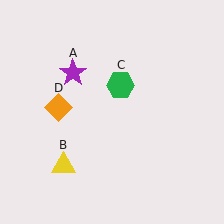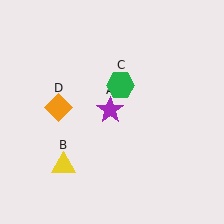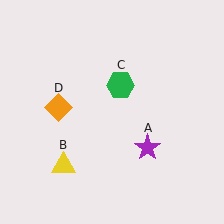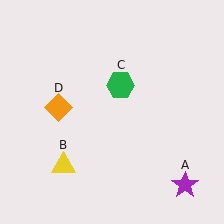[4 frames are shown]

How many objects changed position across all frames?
1 object changed position: purple star (object A).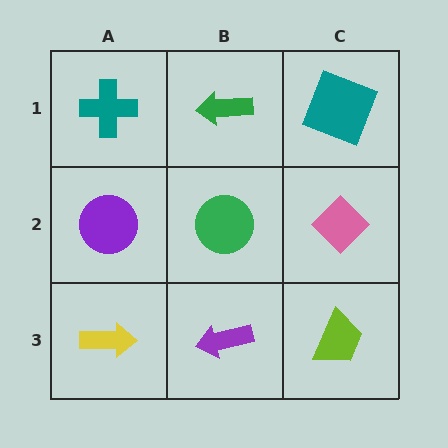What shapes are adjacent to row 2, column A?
A teal cross (row 1, column A), a yellow arrow (row 3, column A), a green circle (row 2, column B).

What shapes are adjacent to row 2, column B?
A green arrow (row 1, column B), a purple arrow (row 3, column B), a purple circle (row 2, column A), a pink diamond (row 2, column C).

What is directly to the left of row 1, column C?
A green arrow.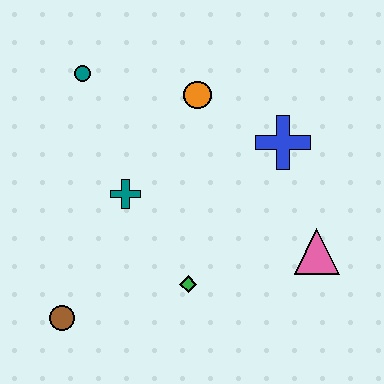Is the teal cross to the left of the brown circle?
No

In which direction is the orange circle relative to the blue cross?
The orange circle is to the left of the blue cross.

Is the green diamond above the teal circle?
No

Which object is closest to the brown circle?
The green diamond is closest to the brown circle.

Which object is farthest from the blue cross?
The brown circle is farthest from the blue cross.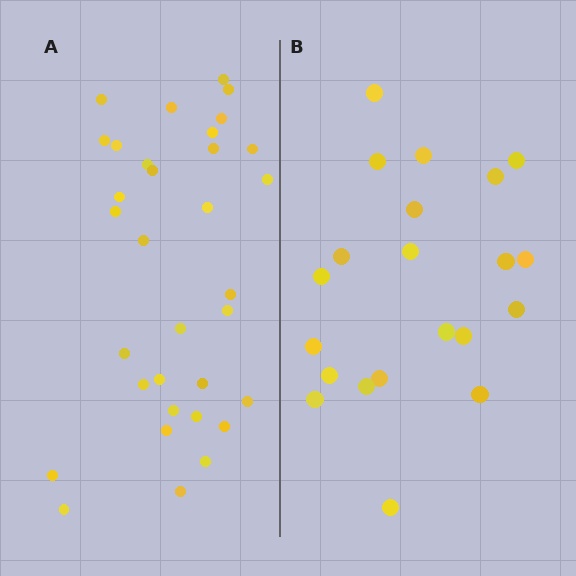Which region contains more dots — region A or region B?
Region A (the left region) has more dots.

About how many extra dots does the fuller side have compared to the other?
Region A has roughly 12 or so more dots than region B.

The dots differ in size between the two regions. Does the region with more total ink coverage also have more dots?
No. Region B has more total ink coverage because its dots are larger, but region A actually contains more individual dots. Total area can be misleading — the number of items is what matters here.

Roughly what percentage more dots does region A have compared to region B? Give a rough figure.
About 55% more.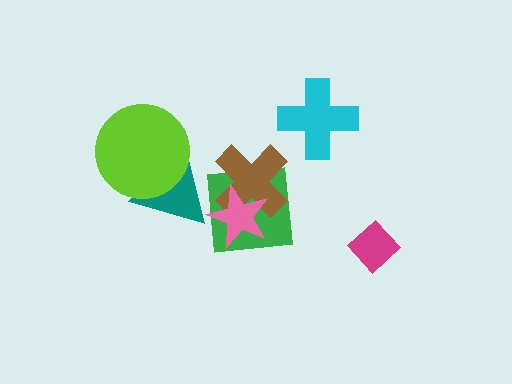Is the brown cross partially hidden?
Yes, it is partially covered by another shape.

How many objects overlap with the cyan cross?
0 objects overlap with the cyan cross.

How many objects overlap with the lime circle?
1 object overlaps with the lime circle.